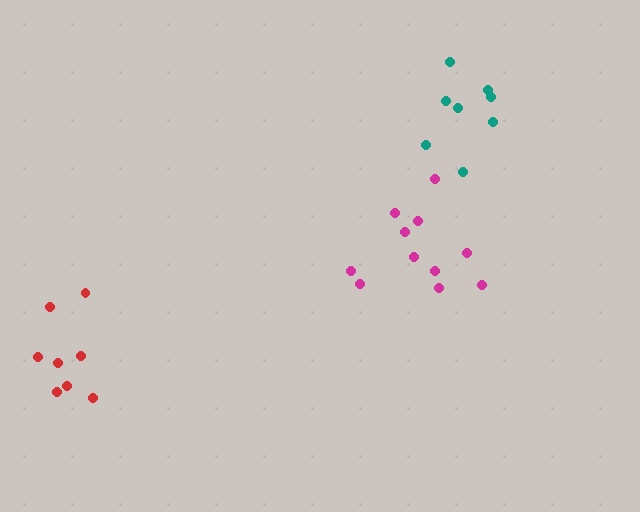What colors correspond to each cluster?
The clusters are colored: red, magenta, teal.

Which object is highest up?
The teal cluster is topmost.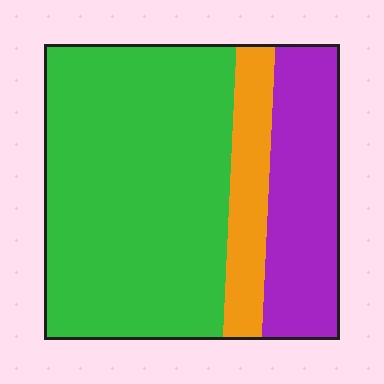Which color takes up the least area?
Orange, at roughly 15%.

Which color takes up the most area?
Green, at roughly 65%.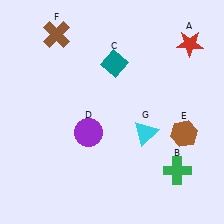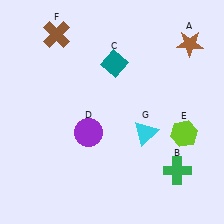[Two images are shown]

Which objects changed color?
A changed from red to brown. E changed from brown to lime.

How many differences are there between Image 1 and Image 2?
There are 2 differences between the two images.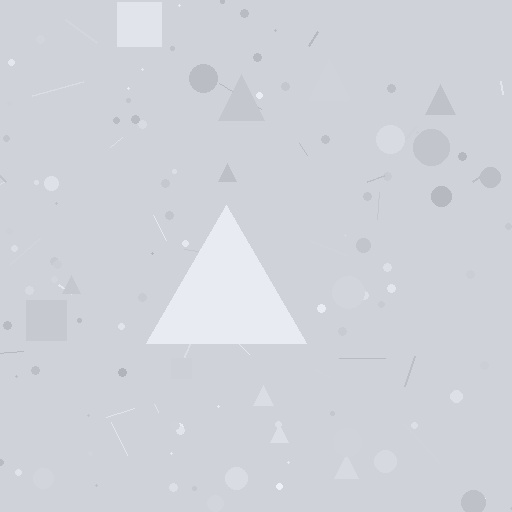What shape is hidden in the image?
A triangle is hidden in the image.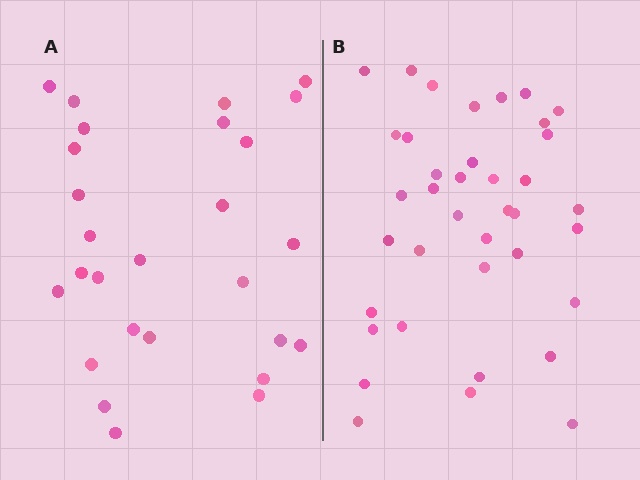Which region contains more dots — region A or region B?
Region B (the right region) has more dots.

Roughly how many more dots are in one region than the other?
Region B has roughly 12 or so more dots than region A.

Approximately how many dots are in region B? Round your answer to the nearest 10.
About 40 dots. (The exact count is 38, which rounds to 40.)